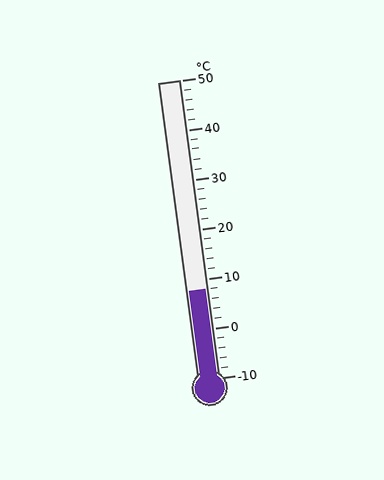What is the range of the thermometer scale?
The thermometer scale ranges from -10°C to 50°C.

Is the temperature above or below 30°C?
The temperature is below 30°C.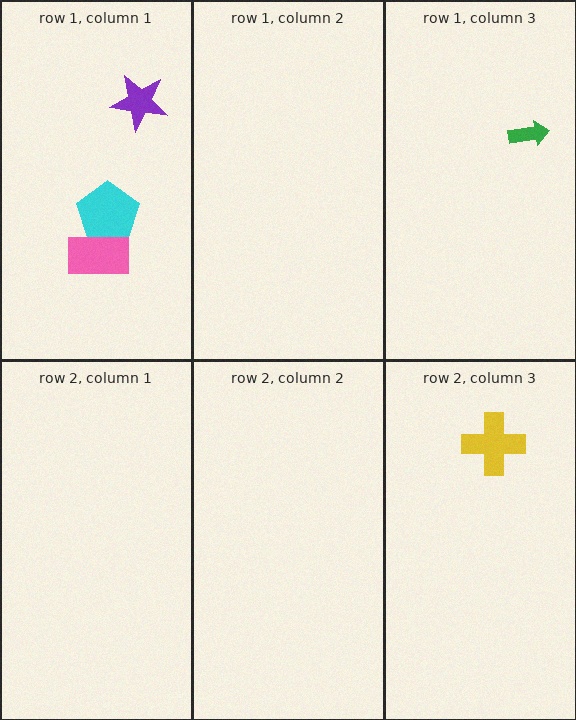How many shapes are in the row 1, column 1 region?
3.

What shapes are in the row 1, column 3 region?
The green arrow.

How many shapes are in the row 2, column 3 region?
1.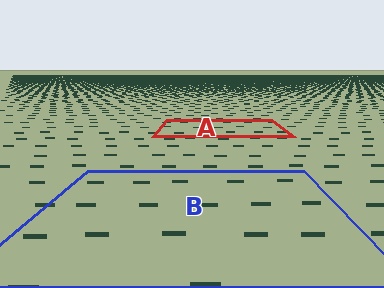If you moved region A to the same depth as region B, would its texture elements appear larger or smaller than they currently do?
They would appear larger. At a closer depth, the same texture elements are projected at a bigger on-screen size.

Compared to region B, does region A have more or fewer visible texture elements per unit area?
Region A has more texture elements per unit area — they are packed more densely because it is farther away.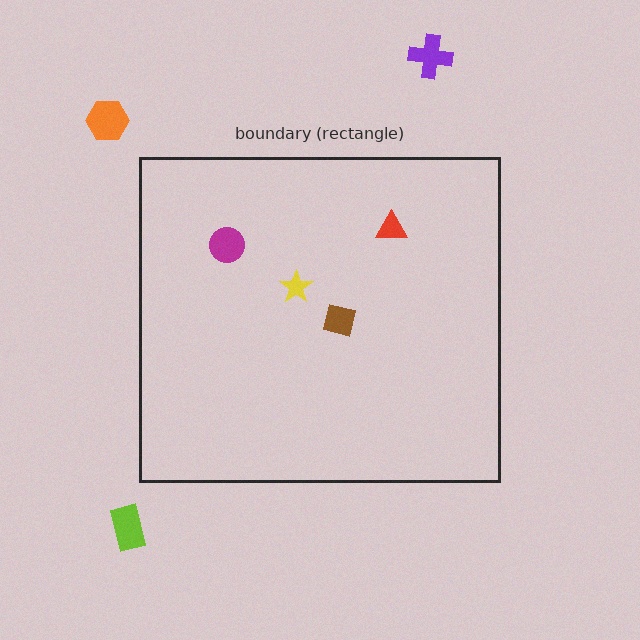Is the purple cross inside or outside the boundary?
Outside.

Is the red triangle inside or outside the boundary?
Inside.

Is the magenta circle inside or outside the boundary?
Inside.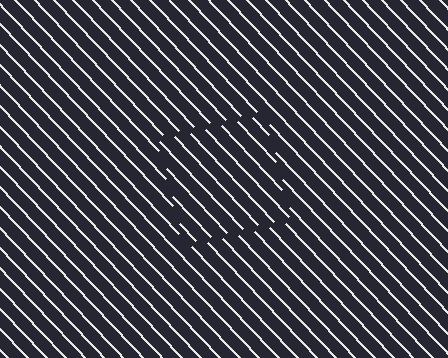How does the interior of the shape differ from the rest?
The interior of the shape contains the same grating, shifted by half a period — the contour is defined by the phase discontinuity where line-ends from the inner and outer gratings abut.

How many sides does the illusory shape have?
4 sides — the line-ends trace a square.